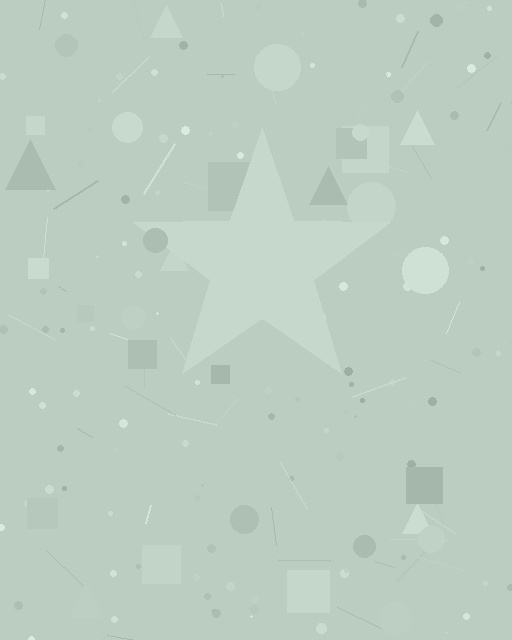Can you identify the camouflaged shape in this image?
The camouflaged shape is a star.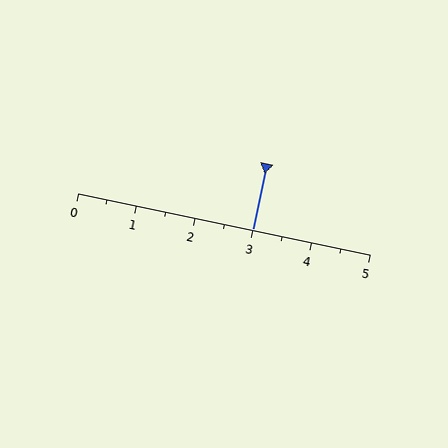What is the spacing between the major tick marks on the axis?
The major ticks are spaced 1 apart.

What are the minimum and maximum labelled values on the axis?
The axis runs from 0 to 5.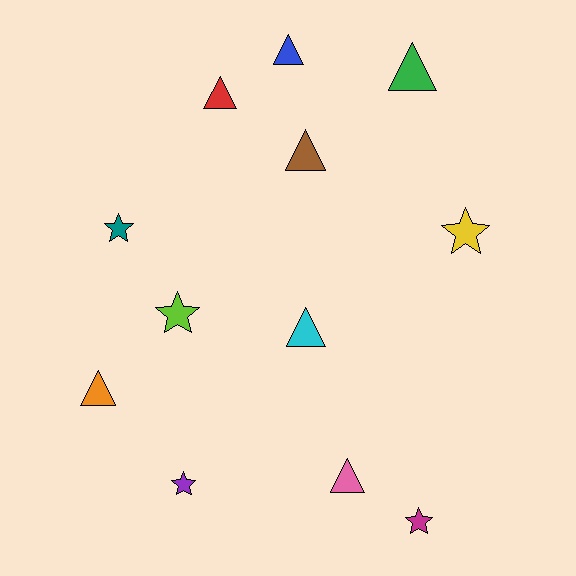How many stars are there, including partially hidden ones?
There are 5 stars.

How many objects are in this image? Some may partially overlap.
There are 12 objects.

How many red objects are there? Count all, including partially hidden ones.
There is 1 red object.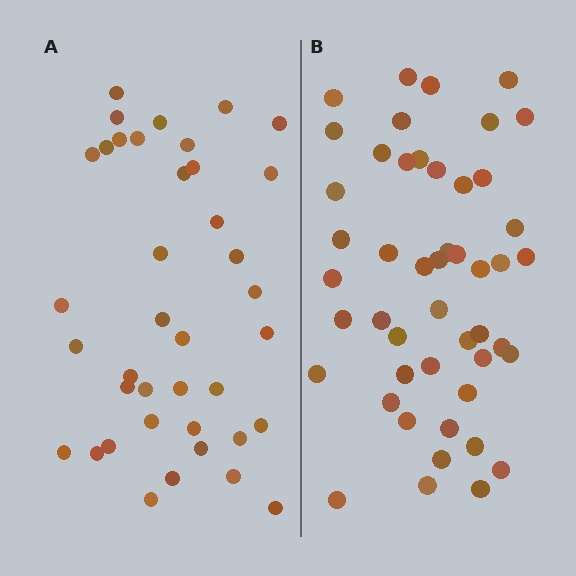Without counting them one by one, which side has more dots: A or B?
Region B (the right region) has more dots.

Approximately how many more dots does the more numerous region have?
Region B has roughly 8 or so more dots than region A.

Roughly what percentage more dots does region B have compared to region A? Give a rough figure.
About 25% more.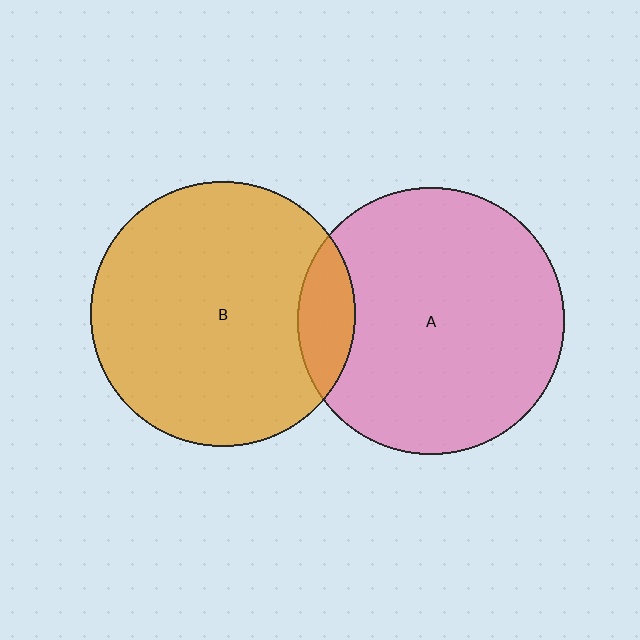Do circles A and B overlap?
Yes.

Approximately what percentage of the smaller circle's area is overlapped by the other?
Approximately 10%.